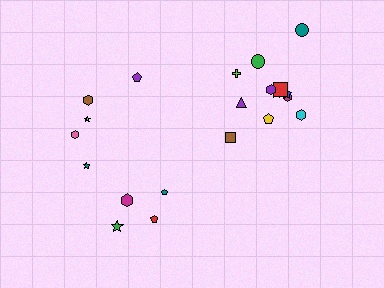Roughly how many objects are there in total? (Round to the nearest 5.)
Roughly 20 objects in total.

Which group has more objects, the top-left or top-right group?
The top-right group.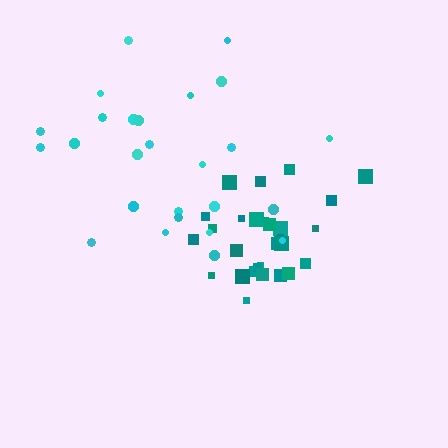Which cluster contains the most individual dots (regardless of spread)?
Teal (29).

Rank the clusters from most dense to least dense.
teal, cyan.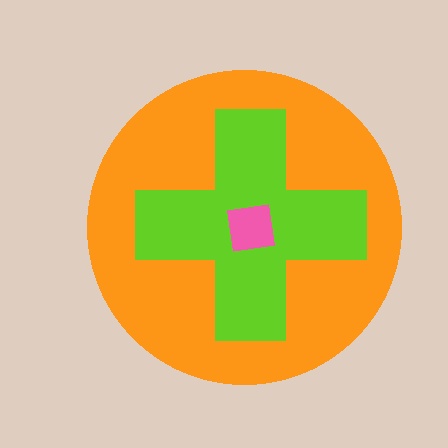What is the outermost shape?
The orange circle.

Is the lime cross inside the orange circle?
Yes.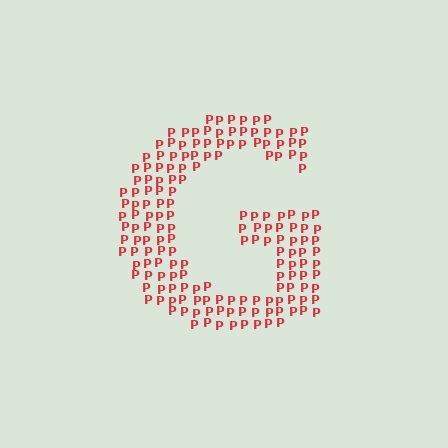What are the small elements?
The small elements are letter P's.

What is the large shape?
The large shape is the letter G.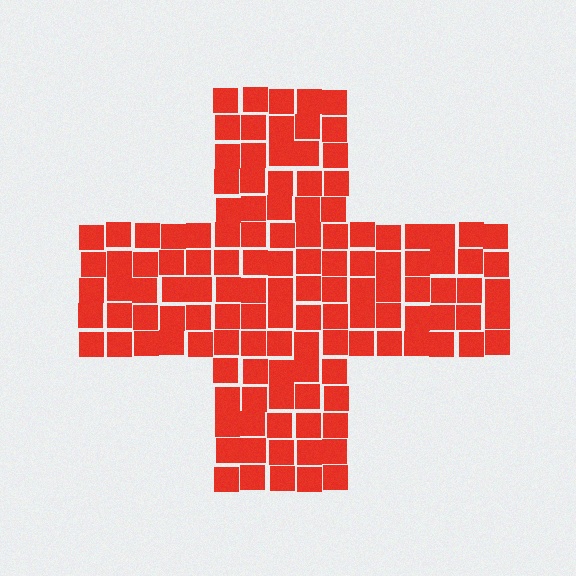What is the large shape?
The large shape is a cross.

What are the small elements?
The small elements are squares.